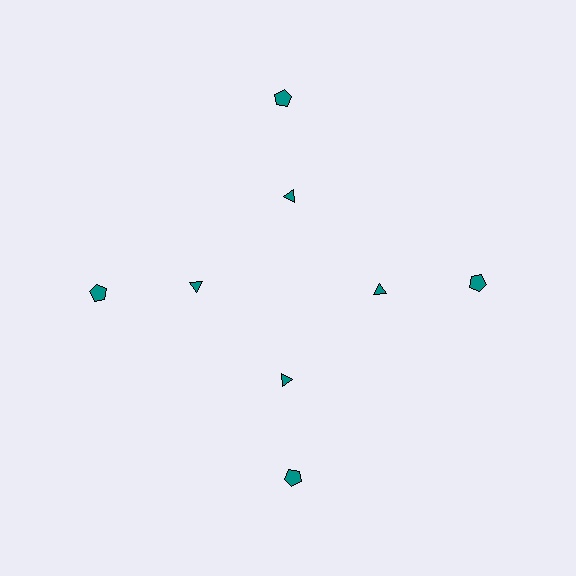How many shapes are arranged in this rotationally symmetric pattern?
There are 8 shapes, arranged in 4 groups of 2.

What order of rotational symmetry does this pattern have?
This pattern has 4-fold rotational symmetry.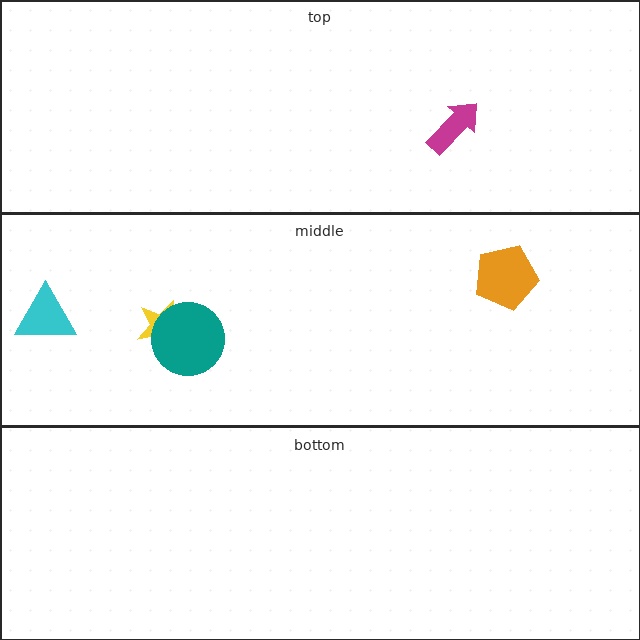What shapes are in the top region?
The magenta arrow.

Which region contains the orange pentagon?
The middle region.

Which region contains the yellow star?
The middle region.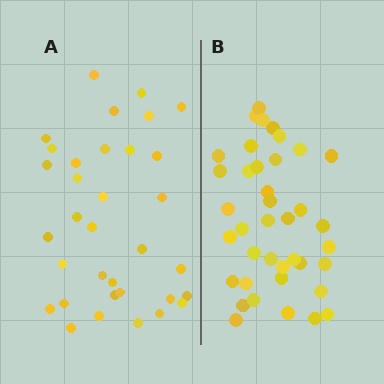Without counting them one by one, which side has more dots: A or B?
Region B (the right region) has more dots.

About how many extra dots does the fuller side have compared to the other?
Region B has about 5 more dots than region A.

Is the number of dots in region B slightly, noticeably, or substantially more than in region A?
Region B has only slightly more — the two regions are fairly close. The ratio is roughly 1.1 to 1.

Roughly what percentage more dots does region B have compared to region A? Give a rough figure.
About 15% more.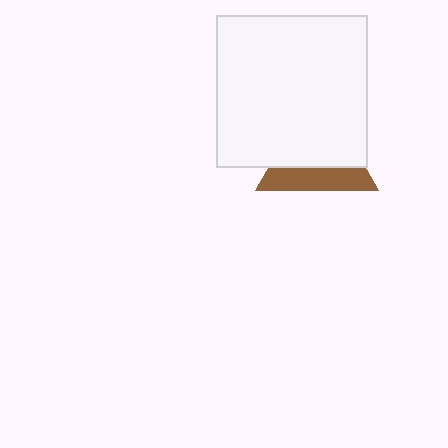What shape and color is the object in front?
The object in front is a white square.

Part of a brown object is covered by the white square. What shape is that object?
It is a triangle.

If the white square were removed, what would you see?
You would see the complete brown triangle.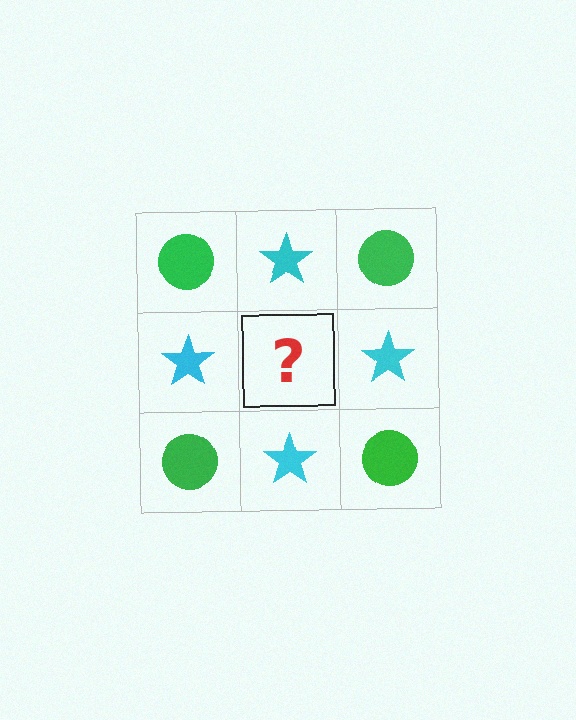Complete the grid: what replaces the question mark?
The question mark should be replaced with a green circle.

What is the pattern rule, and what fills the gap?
The rule is that it alternates green circle and cyan star in a checkerboard pattern. The gap should be filled with a green circle.